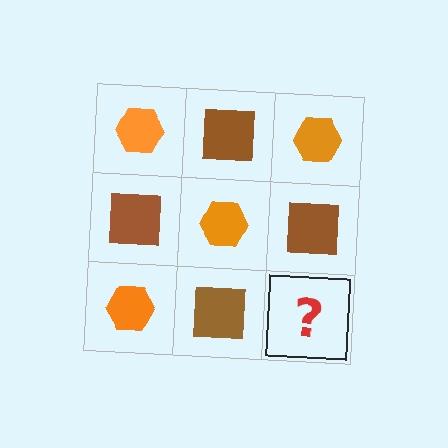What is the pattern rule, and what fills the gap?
The rule is that it alternates orange hexagon and brown square in a checkerboard pattern. The gap should be filled with an orange hexagon.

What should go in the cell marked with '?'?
The missing cell should contain an orange hexagon.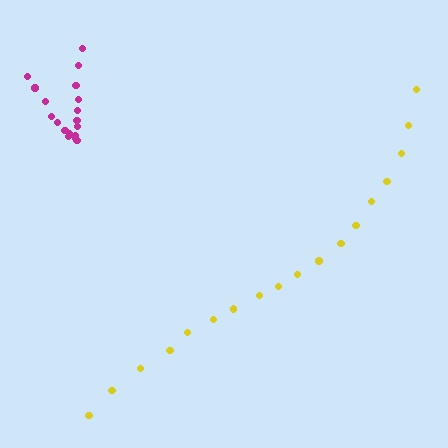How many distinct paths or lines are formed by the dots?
There are 2 distinct paths.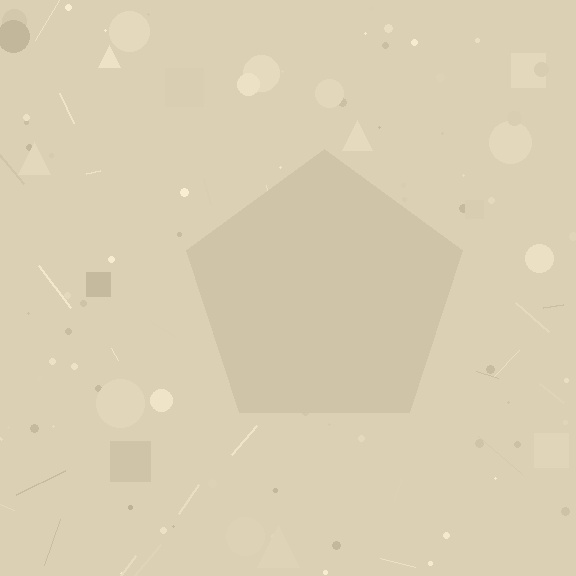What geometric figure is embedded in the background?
A pentagon is embedded in the background.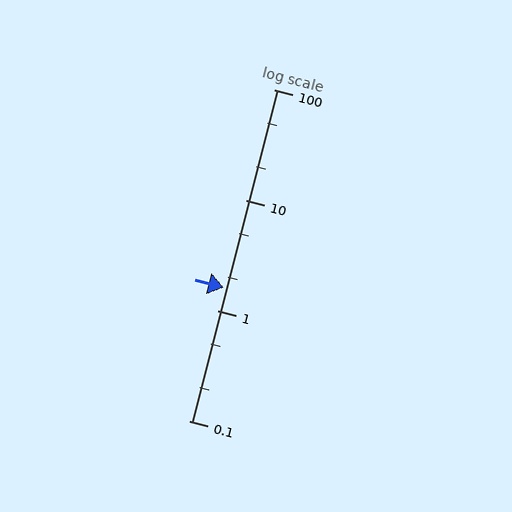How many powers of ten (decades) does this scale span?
The scale spans 3 decades, from 0.1 to 100.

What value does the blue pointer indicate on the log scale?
The pointer indicates approximately 1.6.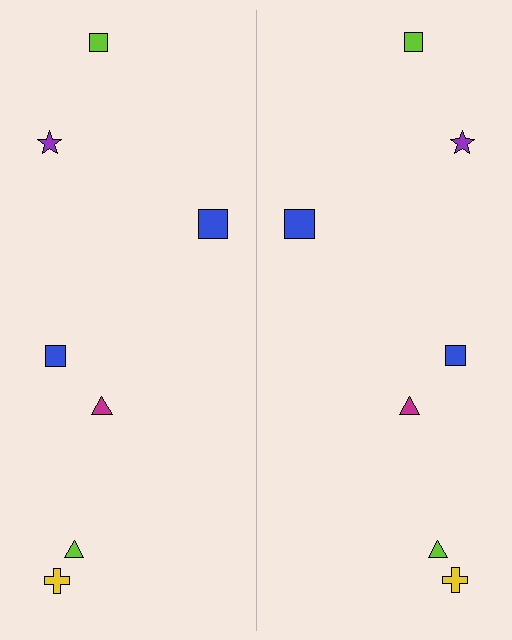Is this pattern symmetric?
Yes, this pattern has bilateral (reflection) symmetry.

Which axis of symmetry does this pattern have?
The pattern has a vertical axis of symmetry running through the center of the image.